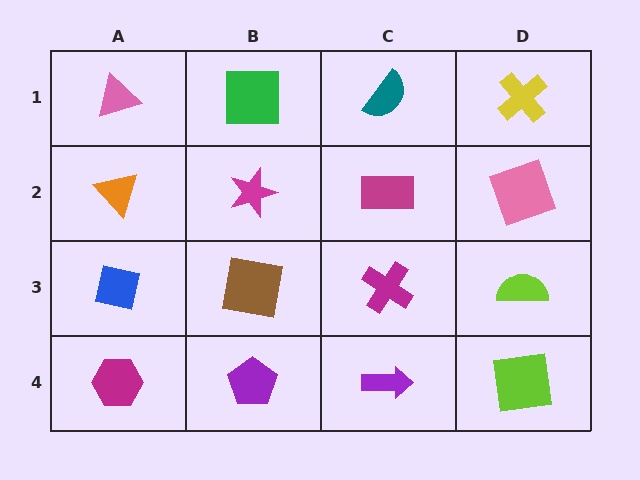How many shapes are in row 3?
4 shapes.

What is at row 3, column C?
A magenta cross.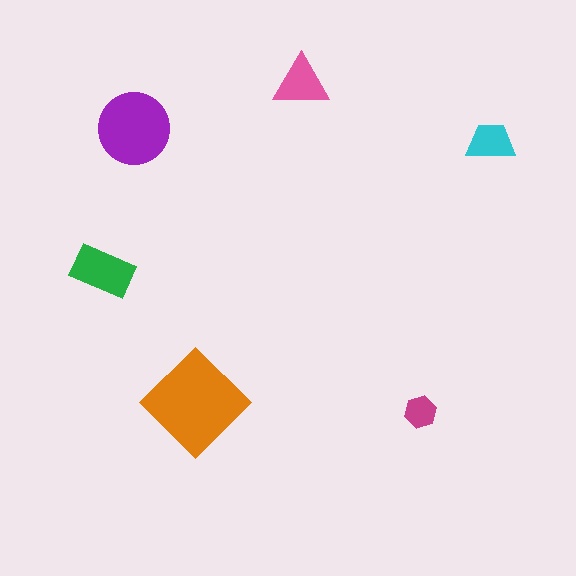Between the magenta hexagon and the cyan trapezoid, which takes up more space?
The cyan trapezoid.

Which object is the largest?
The orange diamond.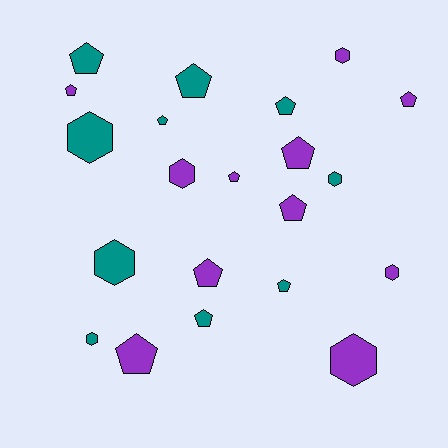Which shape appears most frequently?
Pentagon, with 13 objects.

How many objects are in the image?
There are 21 objects.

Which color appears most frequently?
Purple, with 11 objects.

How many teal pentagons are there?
There are 6 teal pentagons.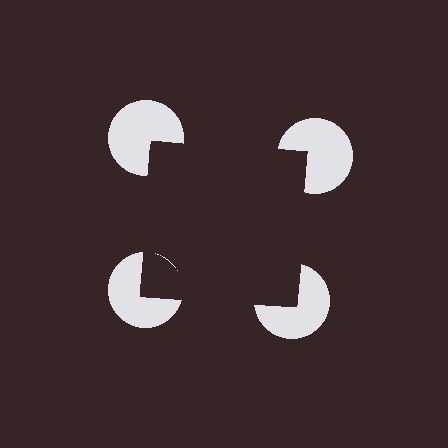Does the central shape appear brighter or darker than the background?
It typically appears slightly darker than the background, even though no actual brightness change is drawn.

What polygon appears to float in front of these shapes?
An illusory square — its edges are inferred from the aligned wedge cuts in the pac-man discs, not physically drawn.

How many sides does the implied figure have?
4 sides.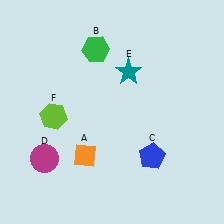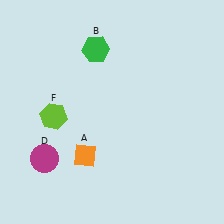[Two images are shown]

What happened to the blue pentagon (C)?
The blue pentagon (C) was removed in Image 2. It was in the bottom-right area of Image 1.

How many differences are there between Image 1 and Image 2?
There are 2 differences between the two images.